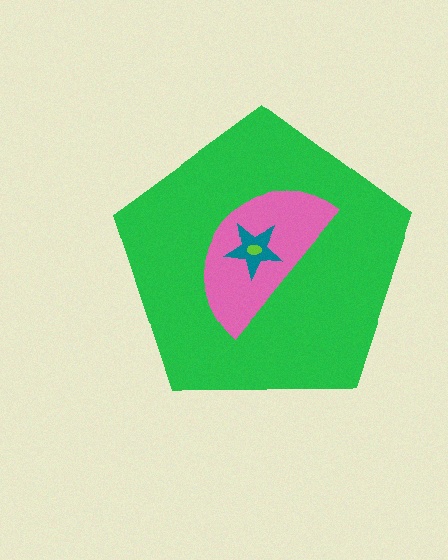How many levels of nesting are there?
4.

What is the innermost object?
The lime ellipse.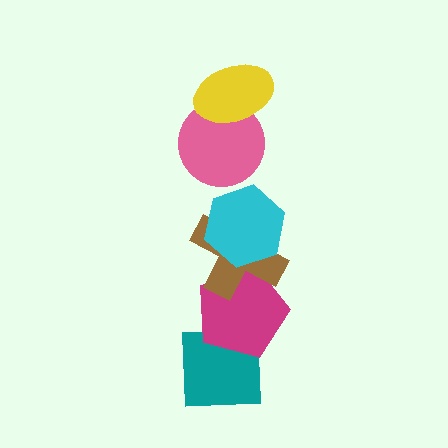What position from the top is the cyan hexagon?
The cyan hexagon is 3rd from the top.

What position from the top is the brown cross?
The brown cross is 4th from the top.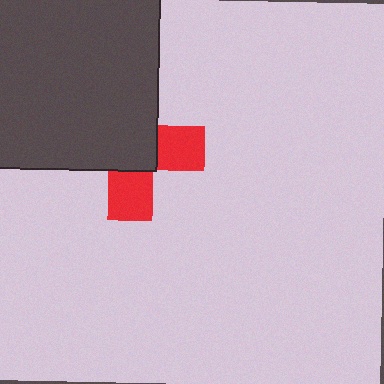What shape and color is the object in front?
The object in front is a dark gray square.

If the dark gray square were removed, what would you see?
You would see the complete red cross.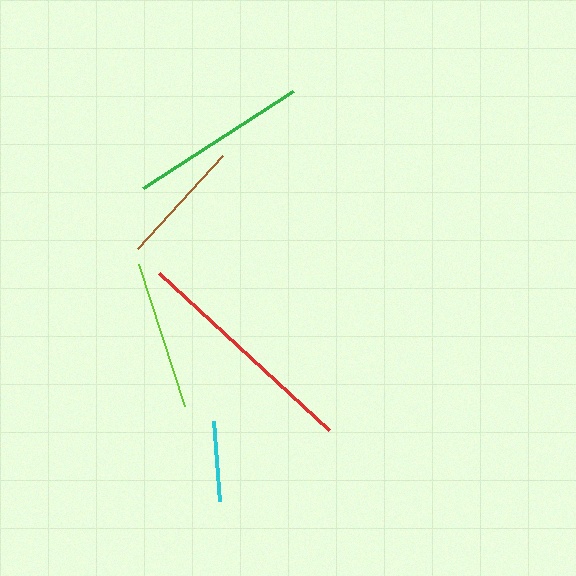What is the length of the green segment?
The green segment is approximately 179 pixels long.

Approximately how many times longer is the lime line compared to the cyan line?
The lime line is approximately 1.9 times the length of the cyan line.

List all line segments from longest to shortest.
From longest to shortest: red, green, lime, brown, cyan.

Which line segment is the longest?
The red line is the longest at approximately 231 pixels.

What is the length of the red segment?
The red segment is approximately 231 pixels long.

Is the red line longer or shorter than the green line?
The red line is longer than the green line.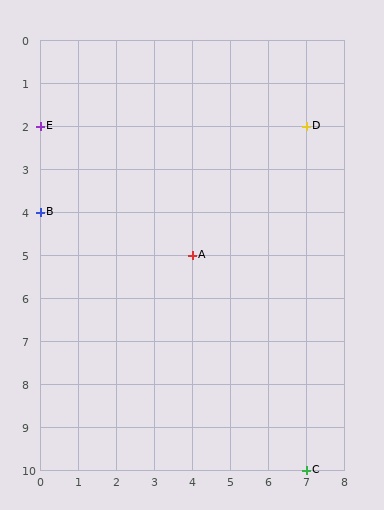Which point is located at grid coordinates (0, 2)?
Point E is at (0, 2).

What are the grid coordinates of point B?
Point B is at grid coordinates (0, 4).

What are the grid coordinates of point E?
Point E is at grid coordinates (0, 2).